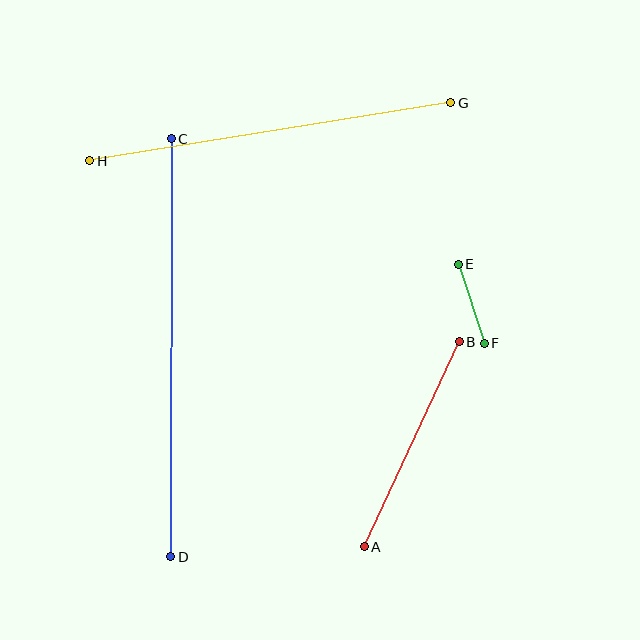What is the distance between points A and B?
The distance is approximately 226 pixels.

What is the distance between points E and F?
The distance is approximately 83 pixels.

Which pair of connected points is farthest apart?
Points C and D are farthest apart.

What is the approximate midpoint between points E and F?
The midpoint is at approximately (471, 304) pixels.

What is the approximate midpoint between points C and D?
The midpoint is at approximately (171, 348) pixels.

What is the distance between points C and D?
The distance is approximately 418 pixels.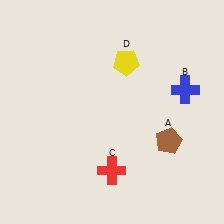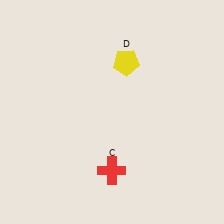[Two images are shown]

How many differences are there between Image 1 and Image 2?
There are 2 differences between the two images.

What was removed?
The brown pentagon (A), the blue cross (B) were removed in Image 2.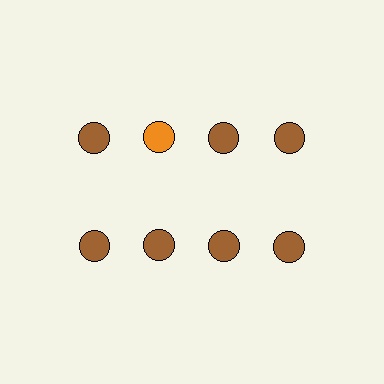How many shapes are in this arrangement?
There are 8 shapes arranged in a grid pattern.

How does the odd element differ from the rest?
It has a different color: orange instead of brown.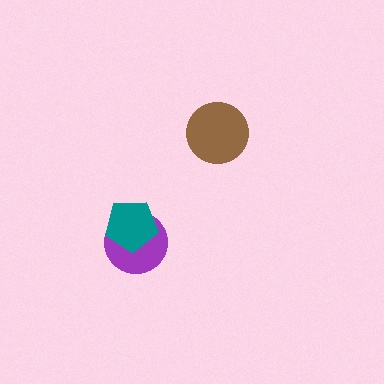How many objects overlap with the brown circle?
0 objects overlap with the brown circle.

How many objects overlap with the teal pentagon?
1 object overlaps with the teal pentagon.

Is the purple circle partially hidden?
Yes, it is partially covered by another shape.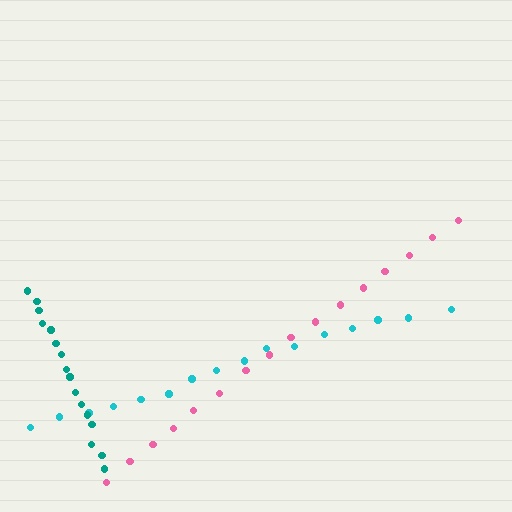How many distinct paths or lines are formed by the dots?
There are 3 distinct paths.